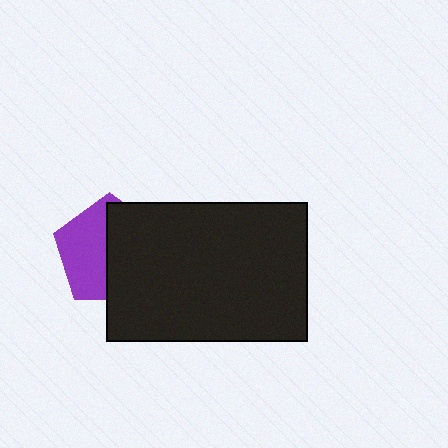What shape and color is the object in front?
The object in front is a black rectangle.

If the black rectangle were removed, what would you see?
You would see the complete purple pentagon.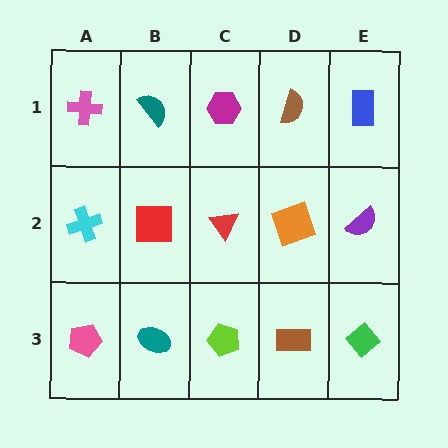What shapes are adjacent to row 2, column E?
A blue rectangle (row 1, column E), a green diamond (row 3, column E), an orange square (row 2, column D).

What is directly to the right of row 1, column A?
A teal semicircle.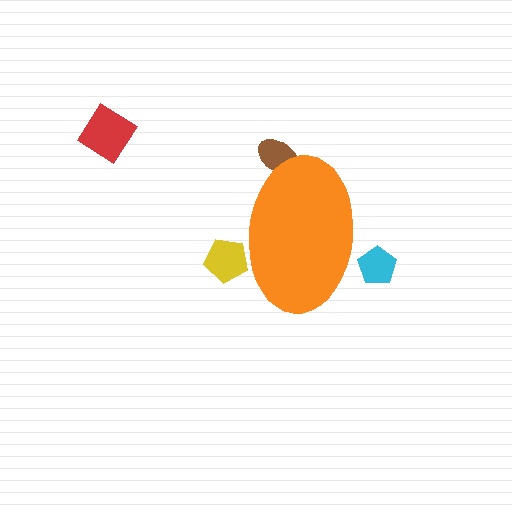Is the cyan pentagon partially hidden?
Yes, the cyan pentagon is partially hidden behind the orange ellipse.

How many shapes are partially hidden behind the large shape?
3 shapes are partially hidden.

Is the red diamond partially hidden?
No, the red diamond is fully visible.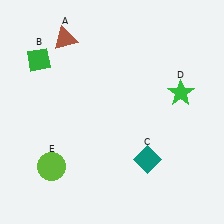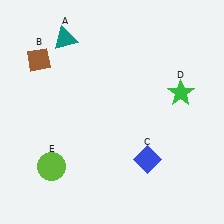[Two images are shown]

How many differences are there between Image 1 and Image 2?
There are 3 differences between the two images.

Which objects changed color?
A changed from brown to teal. B changed from green to brown. C changed from teal to blue.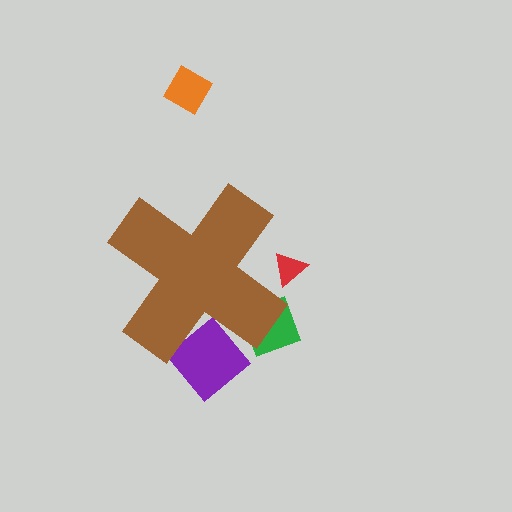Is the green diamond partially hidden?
Yes, the green diamond is partially hidden behind the brown cross.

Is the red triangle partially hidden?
Yes, the red triangle is partially hidden behind the brown cross.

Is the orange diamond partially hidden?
No, the orange diamond is fully visible.